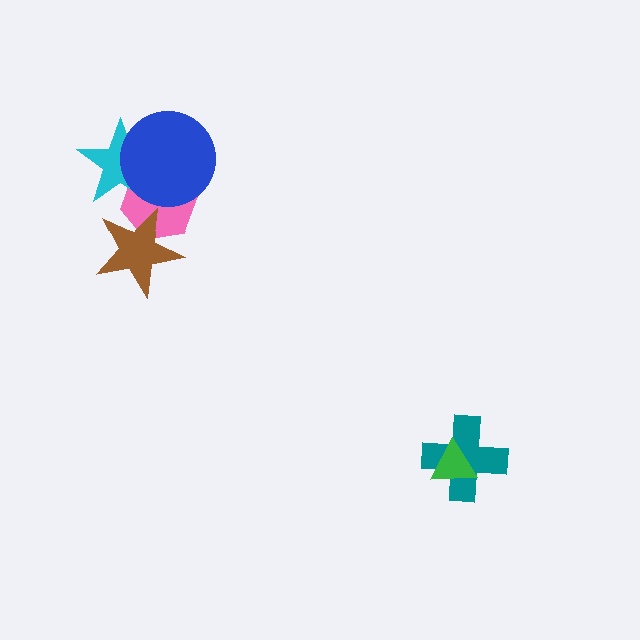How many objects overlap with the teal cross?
1 object overlaps with the teal cross.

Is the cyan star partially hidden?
Yes, it is partially covered by another shape.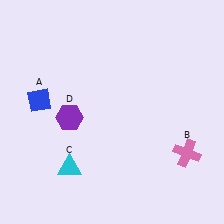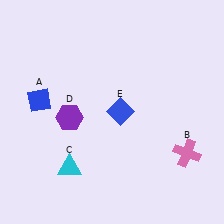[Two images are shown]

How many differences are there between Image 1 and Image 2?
There is 1 difference between the two images.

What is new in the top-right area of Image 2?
A blue diamond (E) was added in the top-right area of Image 2.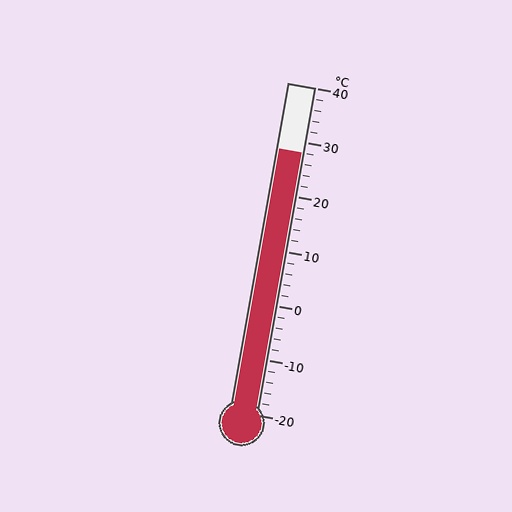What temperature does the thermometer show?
The thermometer shows approximately 28°C.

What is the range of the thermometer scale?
The thermometer scale ranges from -20°C to 40°C.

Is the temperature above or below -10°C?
The temperature is above -10°C.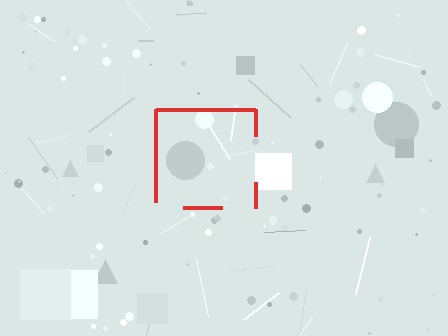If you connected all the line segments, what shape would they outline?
They would outline a square.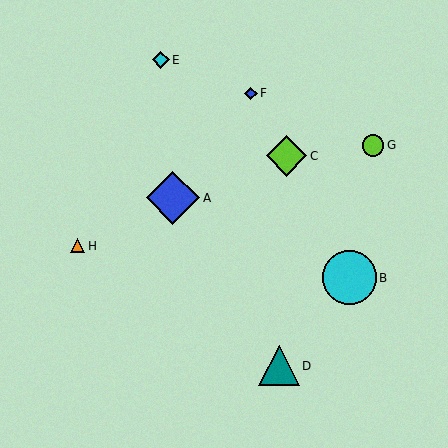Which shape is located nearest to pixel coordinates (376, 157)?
The lime circle (labeled G) at (373, 145) is nearest to that location.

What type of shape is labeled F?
Shape F is a blue diamond.